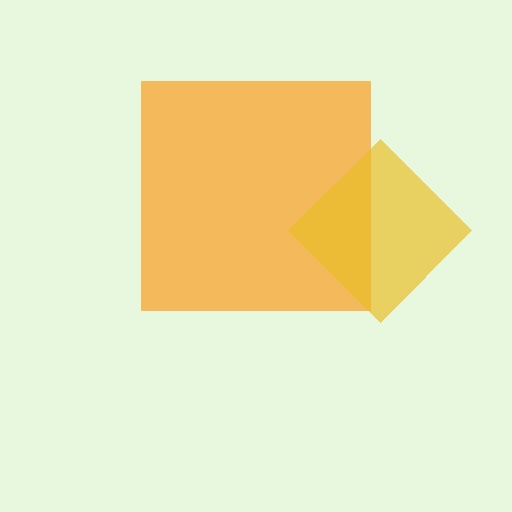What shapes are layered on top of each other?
The layered shapes are: an orange square, a yellow diamond.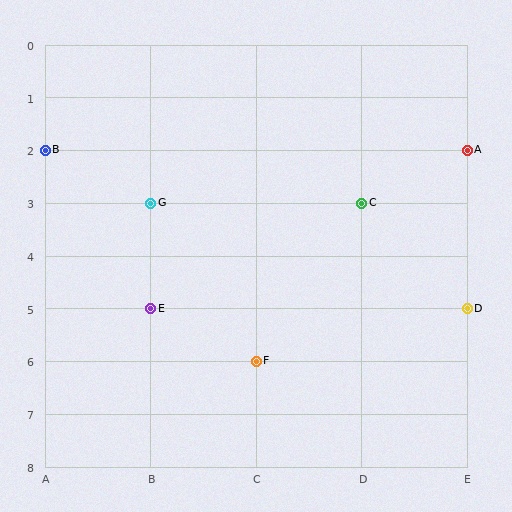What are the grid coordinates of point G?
Point G is at grid coordinates (B, 3).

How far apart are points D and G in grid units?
Points D and G are 3 columns and 2 rows apart (about 3.6 grid units diagonally).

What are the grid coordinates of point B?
Point B is at grid coordinates (A, 2).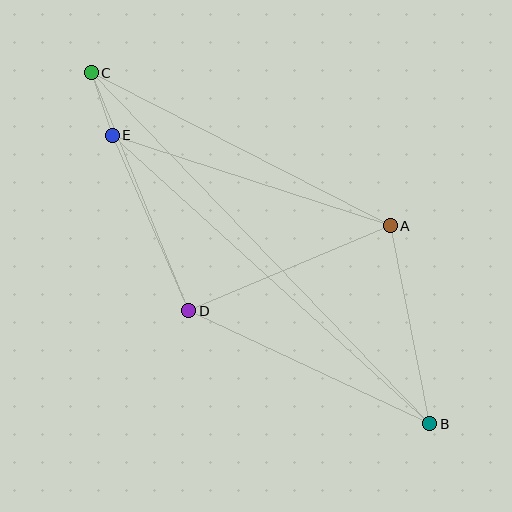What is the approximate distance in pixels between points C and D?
The distance between C and D is approximately 257 pixels.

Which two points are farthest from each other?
Points B and C are farthest from each other.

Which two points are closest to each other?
Points C and E are closest to each other.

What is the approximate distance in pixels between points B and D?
The distance between B and D is approximately 266 pixels.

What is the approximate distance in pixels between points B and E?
The distance between B and E is approximately 429 pixels.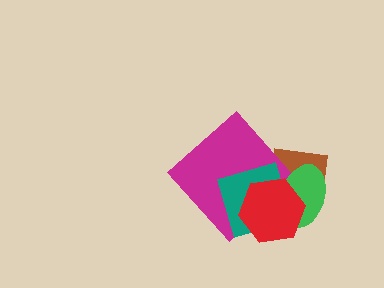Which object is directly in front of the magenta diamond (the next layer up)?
The teal diamond is directly in front of the magenta diamond.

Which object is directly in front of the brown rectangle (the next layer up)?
The green ellipse is directly in front of the brown rectangle.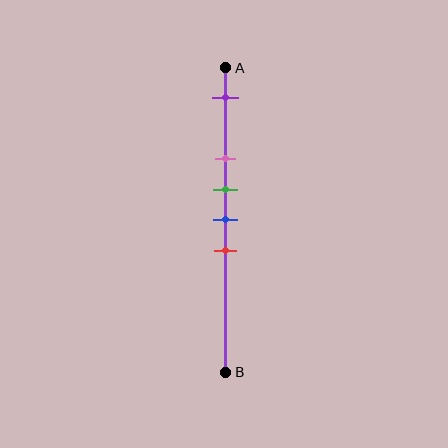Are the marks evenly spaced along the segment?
No, the marks are not evenly spaced.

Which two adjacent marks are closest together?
The green and blue marks are the closest adjacent pair.